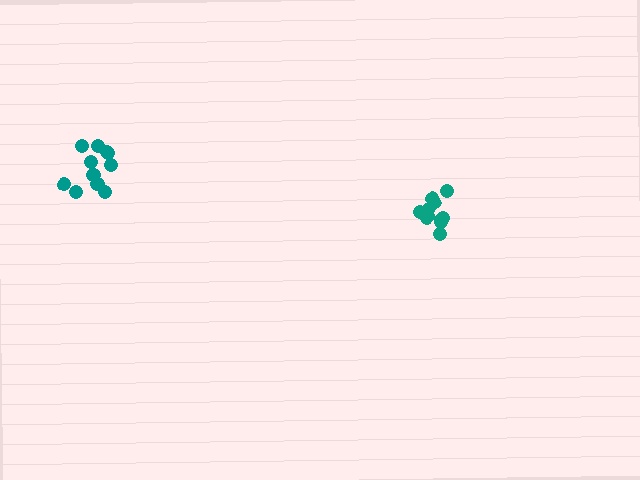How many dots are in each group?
Group 1: 12 dots, Group 2: 11 dots (23 total).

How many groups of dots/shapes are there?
There are 2 groups.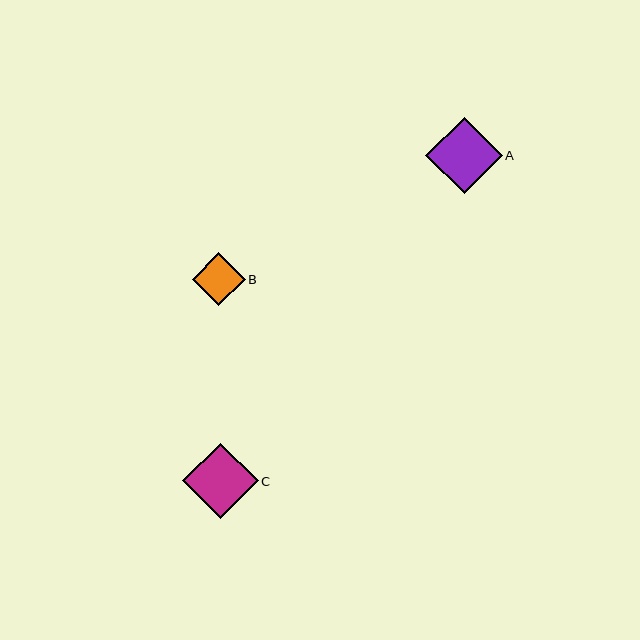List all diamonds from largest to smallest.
From largest to smallest: A, C, B.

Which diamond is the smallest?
Diamond B is the smallest with a size of approximately 53 pixels.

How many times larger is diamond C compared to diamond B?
Diamond C is approximately 1.4 times the size of diamond B.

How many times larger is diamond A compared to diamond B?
Diamond A is approximately 1.4 times the size of diamond B.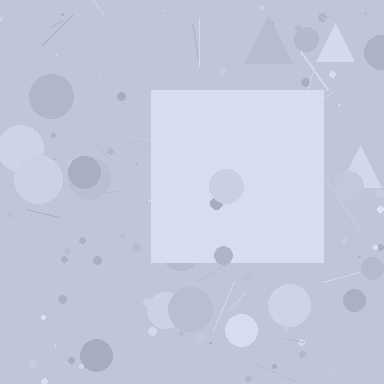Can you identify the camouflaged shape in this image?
The camouflaged shape is a square.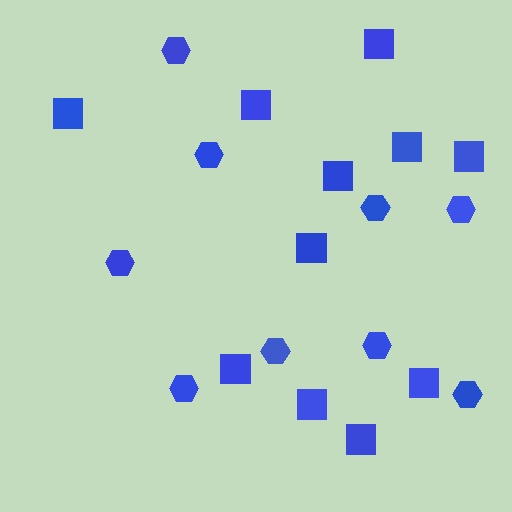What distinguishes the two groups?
There are 2 groups: one group of squares (11) and one group of hexagons (9).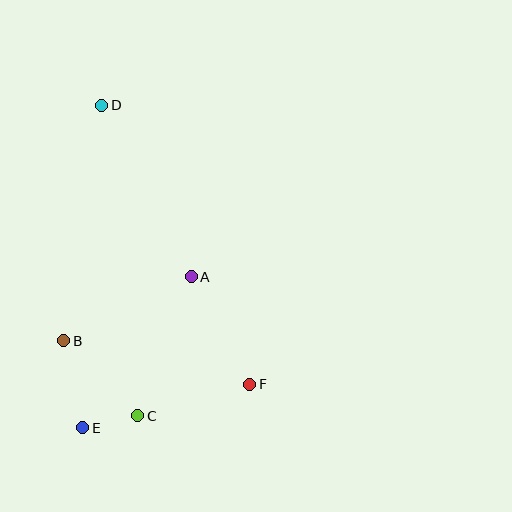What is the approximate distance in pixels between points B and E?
The distance between B and E is approximately 89 pixels.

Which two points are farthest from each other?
Points D and E are farthest from each other.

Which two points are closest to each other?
Points C and E are closest to each other.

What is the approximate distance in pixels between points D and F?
The distance between D and F is approximately 316 pixels.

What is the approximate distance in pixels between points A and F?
The distance between A and F is approximately 122 pixels.